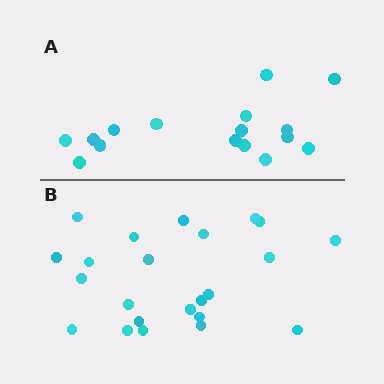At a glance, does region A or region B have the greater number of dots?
Region B (the bottom region) has more dots.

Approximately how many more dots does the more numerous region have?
Region B has roughly 8 or so more dots than region A.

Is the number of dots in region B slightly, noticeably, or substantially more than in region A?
Region B has noticeably more, but not dramatically so. The ratio is roughly 1.4 to 1.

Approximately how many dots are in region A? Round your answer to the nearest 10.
About 20 dots. (The exact count is 16, which rounds to 20.)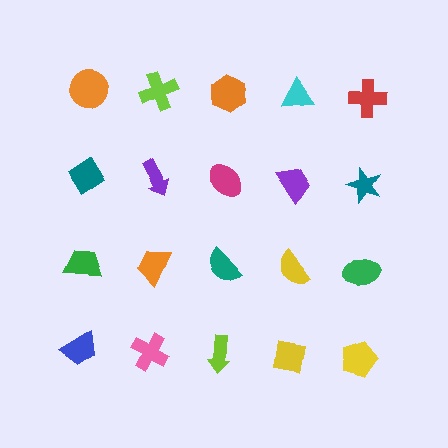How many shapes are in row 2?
5 shapes.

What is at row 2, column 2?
A purple arrow.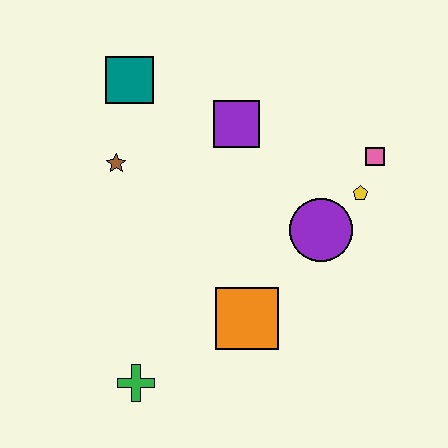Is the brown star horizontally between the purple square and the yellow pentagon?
No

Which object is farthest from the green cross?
The pink square is farthest from the green cross.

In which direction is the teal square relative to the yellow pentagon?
The teal square is to the left of the yellow pentagon.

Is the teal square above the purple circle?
Yes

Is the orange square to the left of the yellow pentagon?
Yes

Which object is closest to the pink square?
The yellow pentagon is closest to the pink square.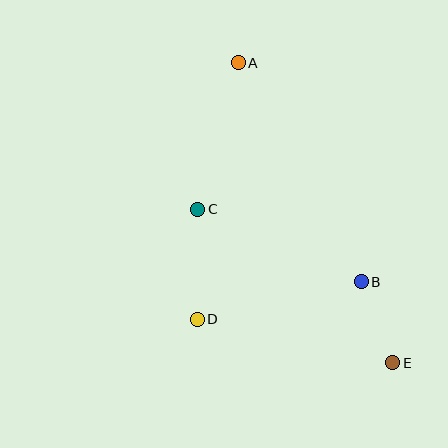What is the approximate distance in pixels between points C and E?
The distance between C and E is approximately 248 pixels.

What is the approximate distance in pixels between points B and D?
The distance between B and D is approximately 168 pixels.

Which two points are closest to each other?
Points B and E are closest to each other.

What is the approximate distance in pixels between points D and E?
The distance between D and E is approximately 200 pixels.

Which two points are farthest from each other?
Points A and E are farthest from each other.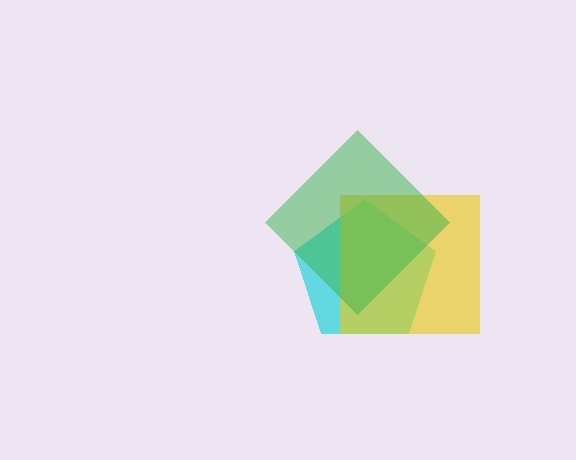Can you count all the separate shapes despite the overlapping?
Yes, there are 3 separate shapes.